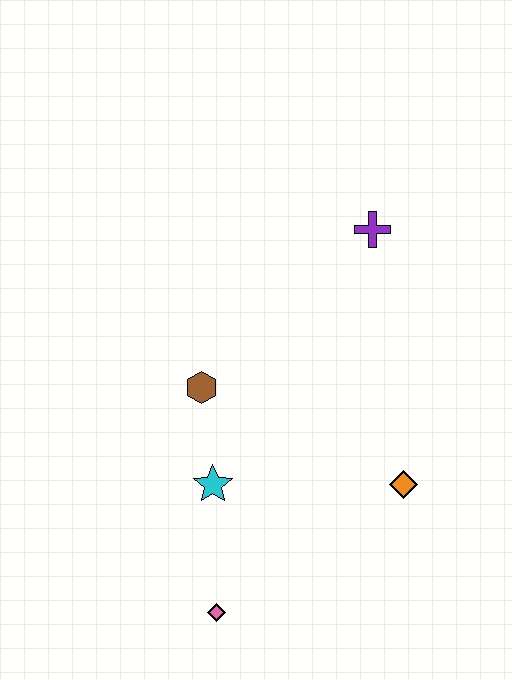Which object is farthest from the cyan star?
The purple cross is farthest from the cyan star.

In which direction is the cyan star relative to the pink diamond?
The cyan star is above the pink diamond.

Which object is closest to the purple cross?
The brown hexagon is closest to the purple cross.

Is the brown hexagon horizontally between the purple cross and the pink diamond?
No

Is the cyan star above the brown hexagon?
No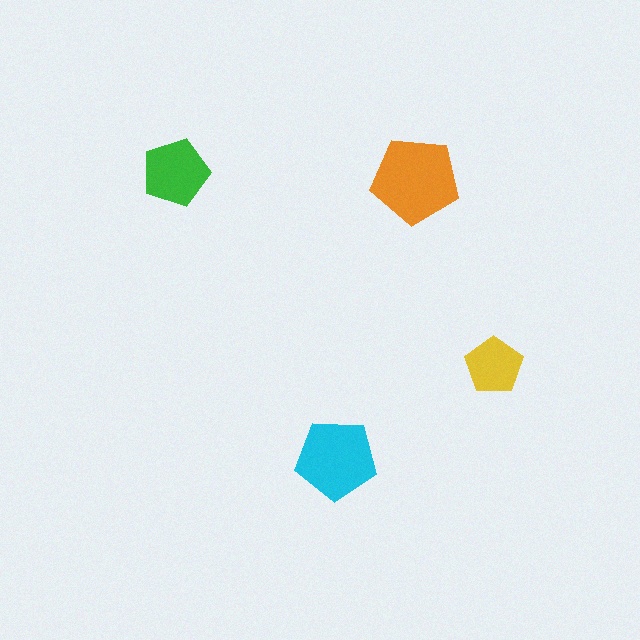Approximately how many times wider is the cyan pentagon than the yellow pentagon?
About 1.5 times wider.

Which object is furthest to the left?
The green pentagon is leftmost.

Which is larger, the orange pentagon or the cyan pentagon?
The orange one.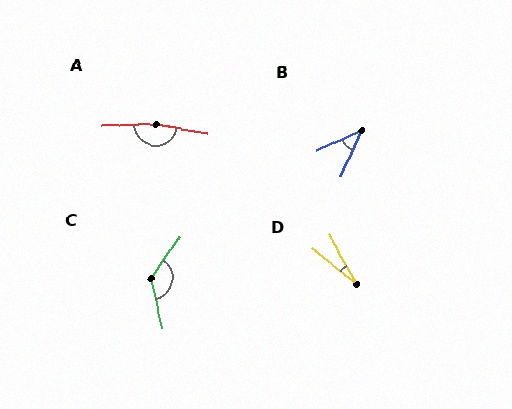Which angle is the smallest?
D, at approximately 23 degrees.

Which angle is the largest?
A, at approximately 168 degrees.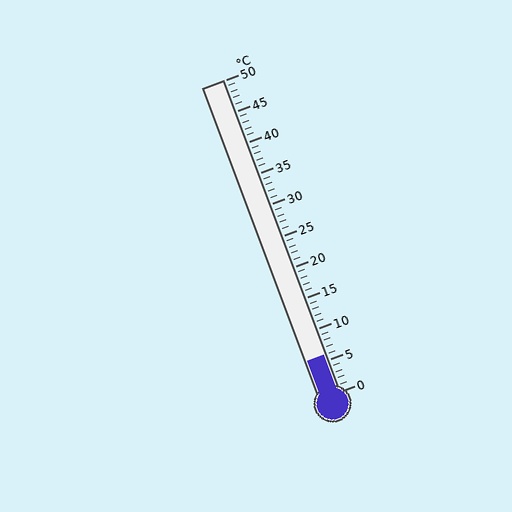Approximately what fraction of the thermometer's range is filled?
The thermometer is filled to approximately 10% of its range.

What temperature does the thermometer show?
The thermometer shows approximately 6°C.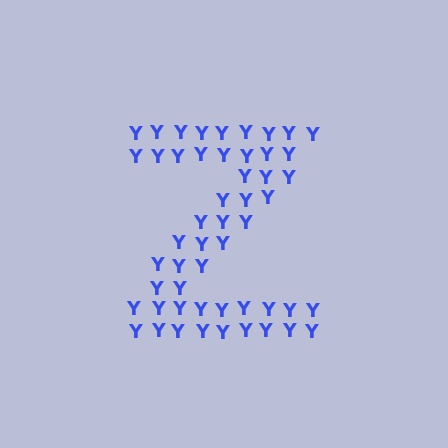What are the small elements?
The small elements are letter Y's.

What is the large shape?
The large shape is the letter Z.